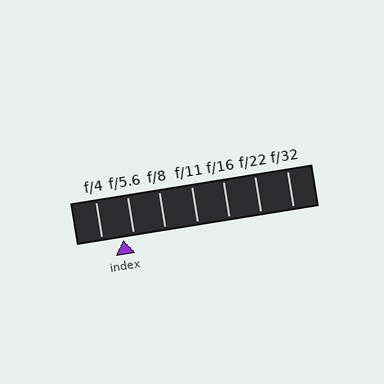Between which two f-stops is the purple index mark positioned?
The index mark is between f/4 and f/5.6.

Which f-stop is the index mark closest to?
The index mark is closest to f/5.6.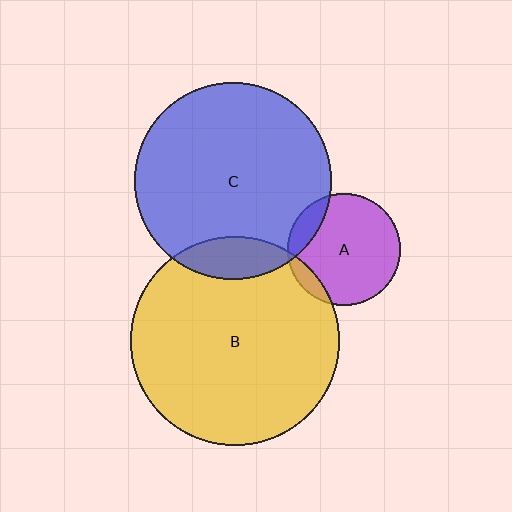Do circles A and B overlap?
Yes.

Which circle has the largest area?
Circle B (yellow).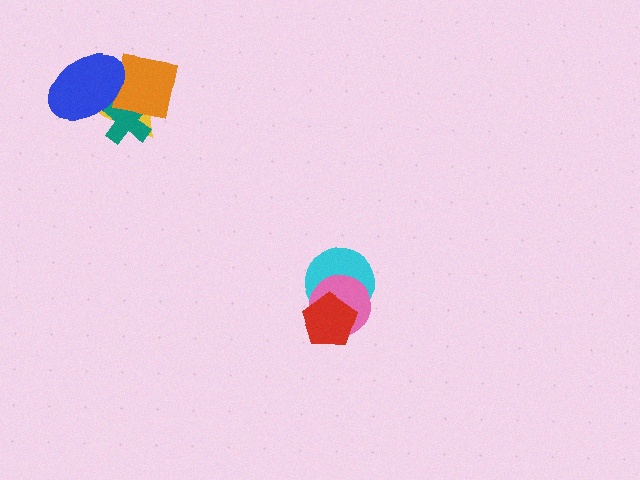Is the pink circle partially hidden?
Yes, it is partially covered by another shape.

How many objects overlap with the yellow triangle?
3 objects overlap with the yellow triangle.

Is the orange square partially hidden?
Yes, it is partially covered by another shape.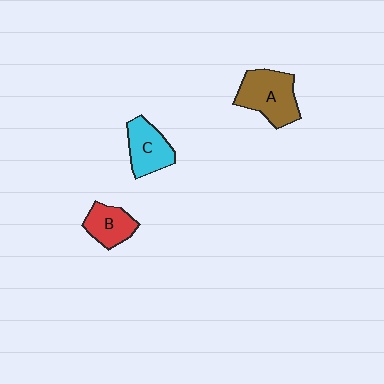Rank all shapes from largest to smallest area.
From largest to smallest: A (brown), C (cyan), B (red).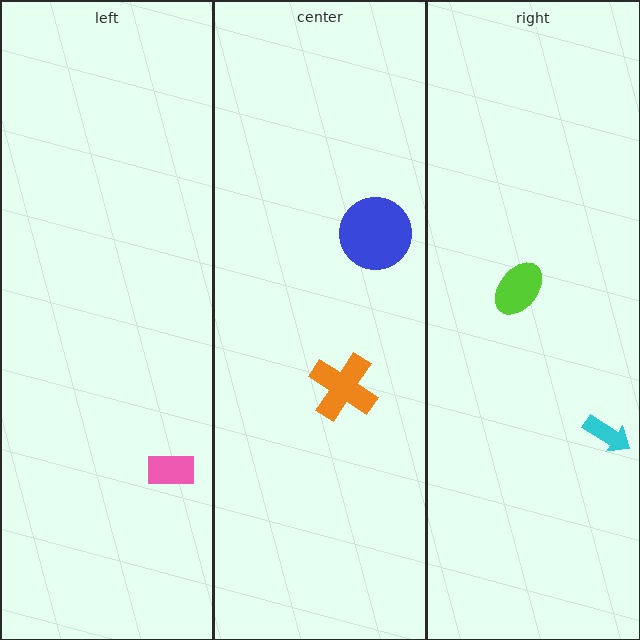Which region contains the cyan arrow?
The right region.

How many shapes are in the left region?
1.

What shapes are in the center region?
The orange cross, the blue circle.